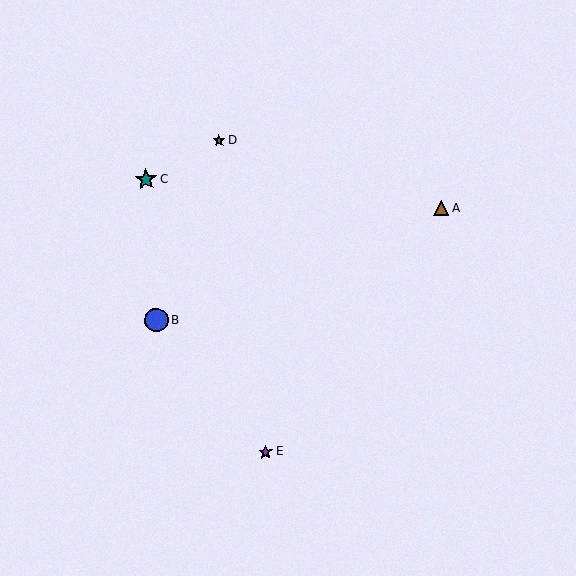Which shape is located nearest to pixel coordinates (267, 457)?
The purple star (labeled E) at (266, 452) is nearest to that location.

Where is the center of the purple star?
The center of the purple star is at (266, 452).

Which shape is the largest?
The blue circle (labeled B) is the largest.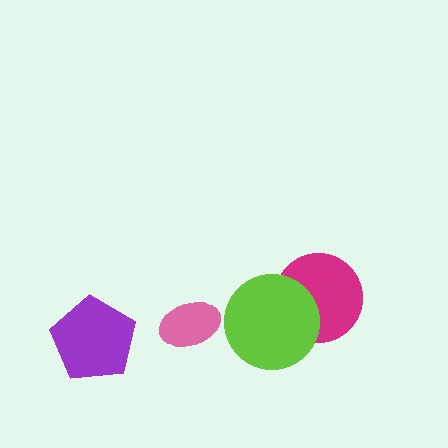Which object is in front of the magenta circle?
The lime circle is in front of the magenta circle.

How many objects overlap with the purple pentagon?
0 objects overlap with the purple pentagon.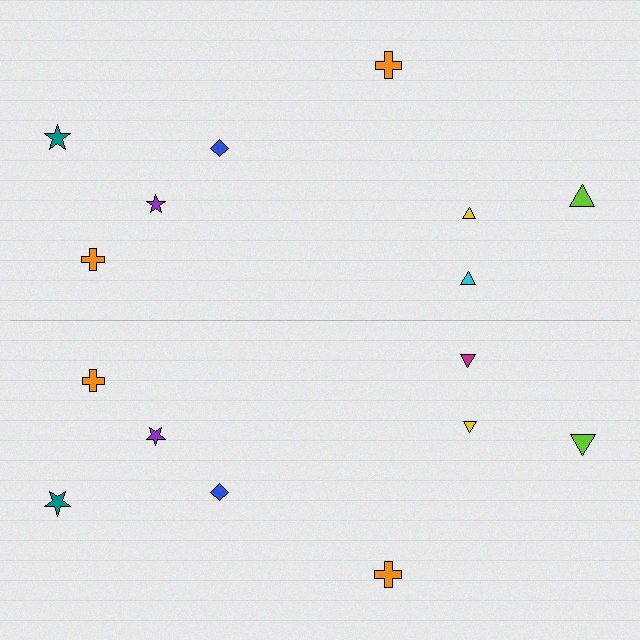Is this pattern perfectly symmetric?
No, the pattern is not perfectly symmetric. The magenta triangle on the bottom side breaks the symmetry — its mirror counterpart is cyan.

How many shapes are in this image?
There are 16 shapes in this image.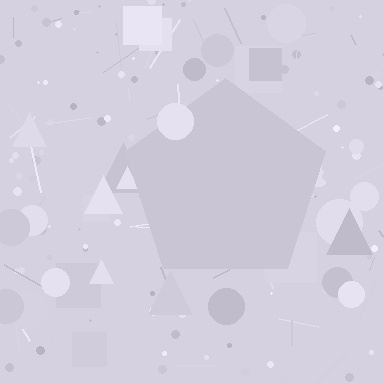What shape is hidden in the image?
A pentagon is hidden in the image.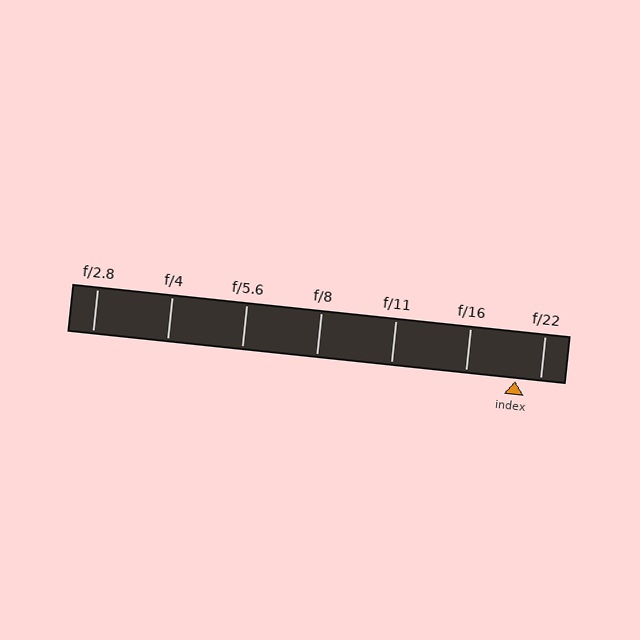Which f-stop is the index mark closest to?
The index mark is closest to f/22.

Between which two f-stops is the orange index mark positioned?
The index mark is between f/16 and f/22.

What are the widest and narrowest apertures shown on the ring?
The widest aperture shown is f/2.8 and the narrowest is f/22.